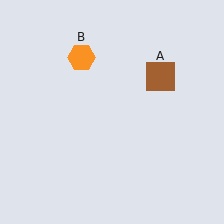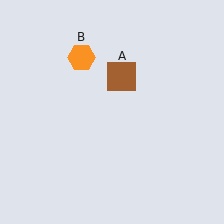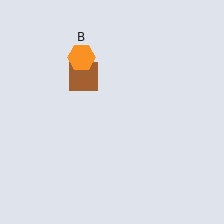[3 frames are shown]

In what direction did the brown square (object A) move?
The brown square (object A) moved left.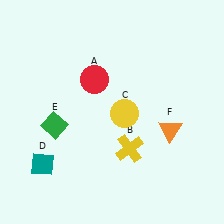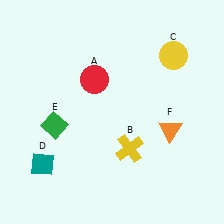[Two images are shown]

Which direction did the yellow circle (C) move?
The yellow circle (C) moved up.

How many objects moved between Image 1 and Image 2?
1 object moved between the two images.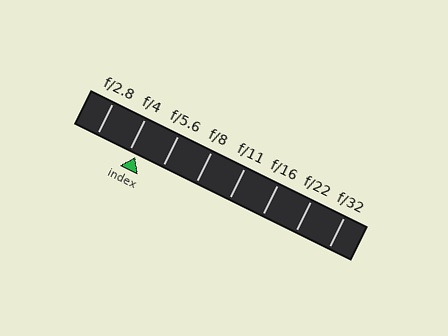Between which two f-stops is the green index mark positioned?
The index mark is between f/4 and f/5.6.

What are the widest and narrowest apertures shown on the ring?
The widest aperture shown is f/2.8 and the narrowest is f/32.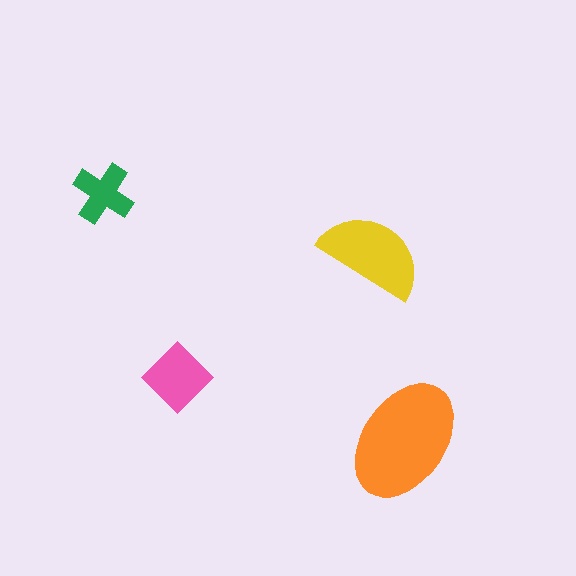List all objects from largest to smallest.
The orange ellipse, the yellow semicircle, the pink diamond, the green cross.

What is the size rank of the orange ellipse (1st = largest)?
1st.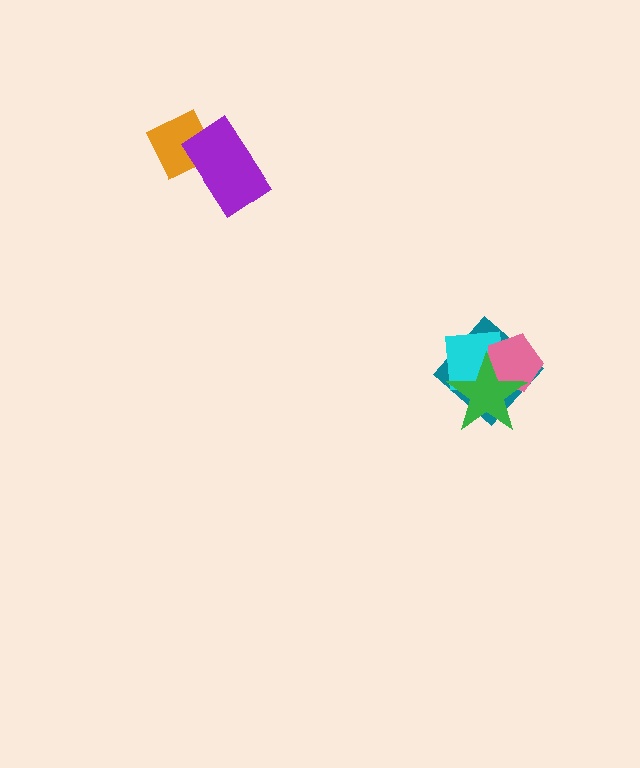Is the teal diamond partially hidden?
Yes, it is partially covered by another shape.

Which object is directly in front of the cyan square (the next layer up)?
The pink pentagon is directly in front of the cyan square.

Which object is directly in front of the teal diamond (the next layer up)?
The cyan square is directly in front of the teal diamond.